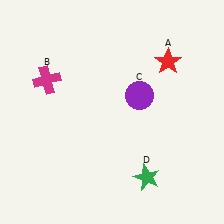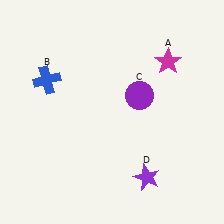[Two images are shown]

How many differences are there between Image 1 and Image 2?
There are 3 differences between the two images.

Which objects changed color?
A changed from red to magenta. B changed from magenta to blue. D changed from green to purple.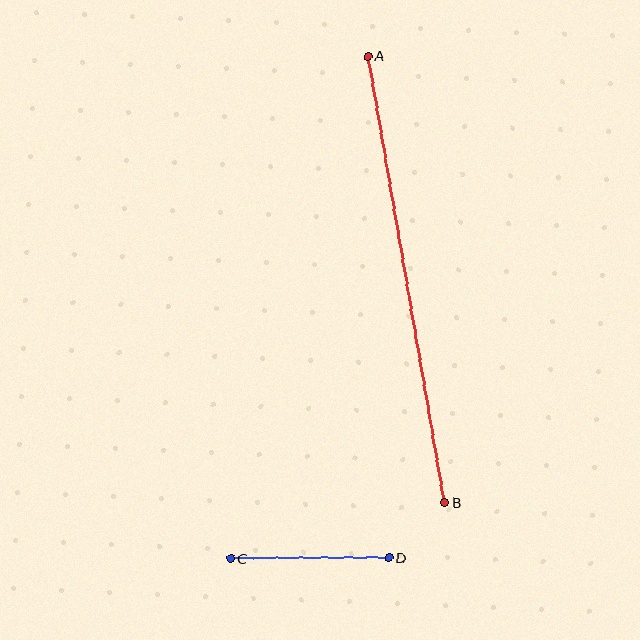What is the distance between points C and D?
The distance is approximately 158 pixels.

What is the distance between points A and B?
The distance is approximately 453 pixels.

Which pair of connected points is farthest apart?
Points A and B are farthest apart.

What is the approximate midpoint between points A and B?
The midpoint is at approximately (406, 279) pixels.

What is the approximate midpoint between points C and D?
The midpoint is at approximately (310, 558) pixels.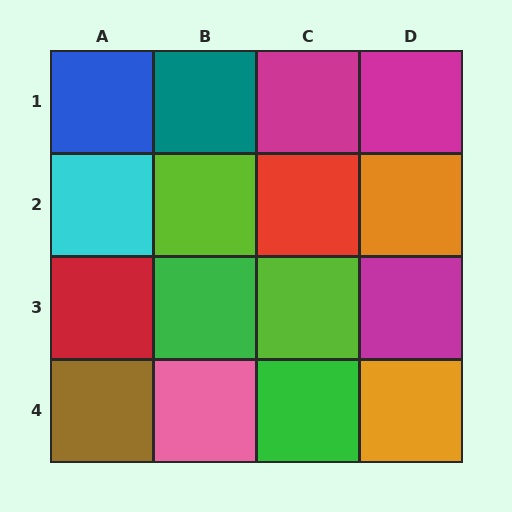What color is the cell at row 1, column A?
Blue.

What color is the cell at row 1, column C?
Magenta.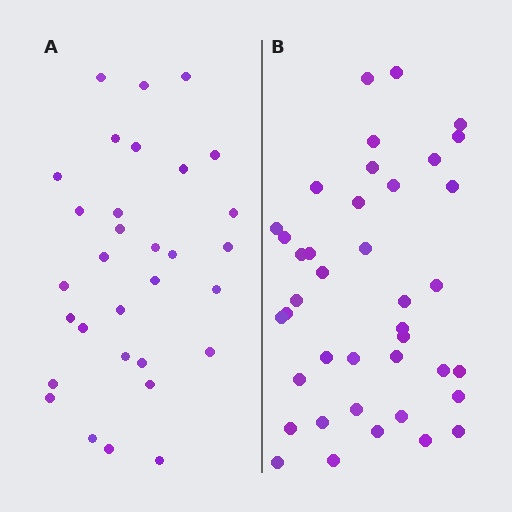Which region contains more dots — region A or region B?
Region B (the right region) has more dots.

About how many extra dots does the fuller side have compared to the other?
Region B has roughly 8 or so more dots than region A.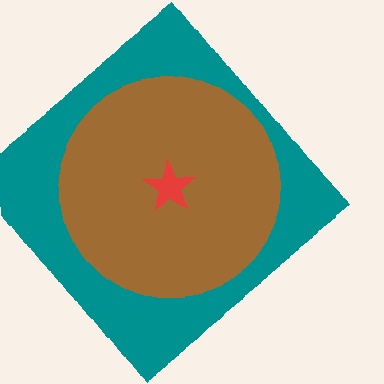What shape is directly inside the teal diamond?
The brown circle.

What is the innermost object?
The red star.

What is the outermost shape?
The teal diamond.